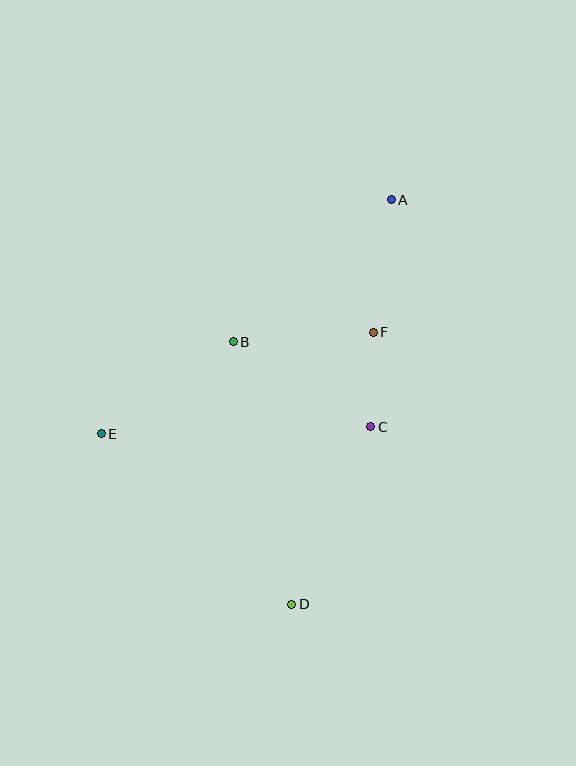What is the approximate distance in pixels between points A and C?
The distance between A and C is approximately 228 pixels.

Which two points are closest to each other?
Points C and F are closest to each other.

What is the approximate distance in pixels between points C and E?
The distance between C and E is approximately 270 pixels.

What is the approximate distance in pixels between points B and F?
The distance between B and F is approximately 140 pixels.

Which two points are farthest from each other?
Points A and D are farthest from each other.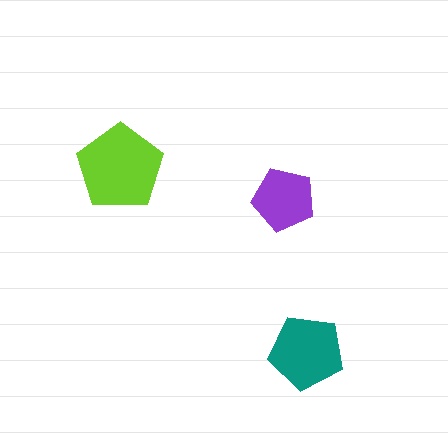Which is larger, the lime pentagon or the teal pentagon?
The lime one.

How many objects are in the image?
There are 3 objects in the image.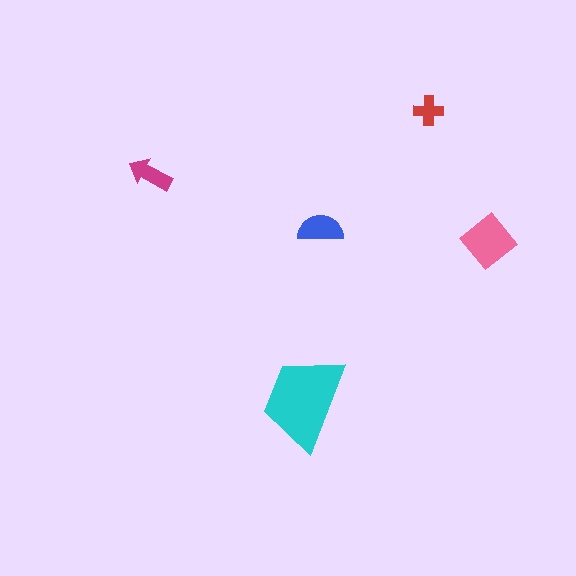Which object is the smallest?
The red cross.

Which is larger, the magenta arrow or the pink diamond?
The pink diamond.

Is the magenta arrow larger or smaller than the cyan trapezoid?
Smaller.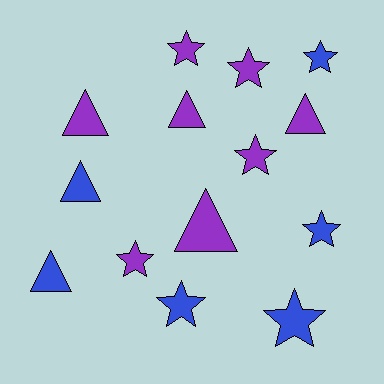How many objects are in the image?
There are 14 objects.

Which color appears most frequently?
Purple, with 8 objects.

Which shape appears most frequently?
Star, with 8 objects.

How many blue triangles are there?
There are 2 blue triangles.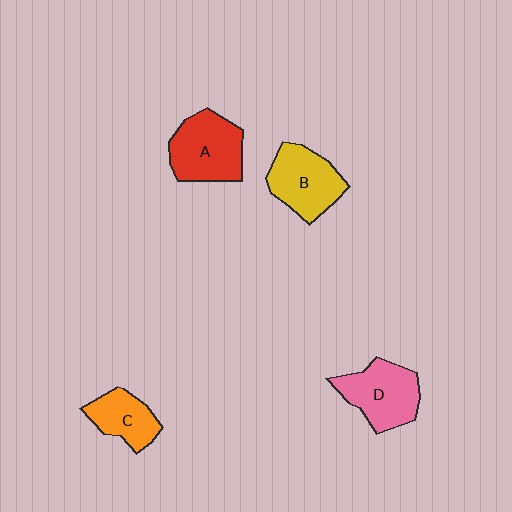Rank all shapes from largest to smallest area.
From largest to smallest: A (red), D (pink), B (yellow), C (orange).